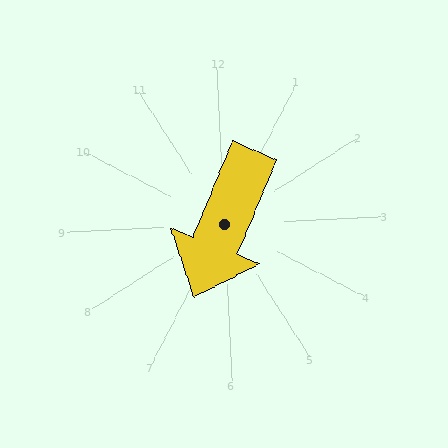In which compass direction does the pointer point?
Southwest.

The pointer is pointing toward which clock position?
Roughly 7 o'clock.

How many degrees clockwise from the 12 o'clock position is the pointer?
Approximately 205 degrees.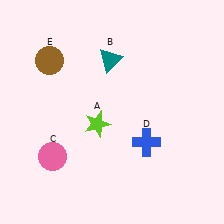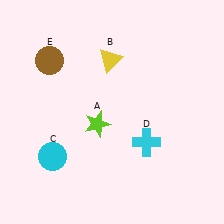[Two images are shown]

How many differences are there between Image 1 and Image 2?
There are 3 differences between the two images.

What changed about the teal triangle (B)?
In Image 1, B is teal. In Image 2, it changed to yellow.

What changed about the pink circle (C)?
In Image 1, C is pink. In Image 2, it changed to cyan.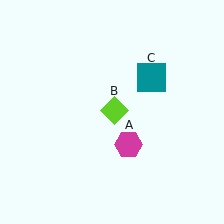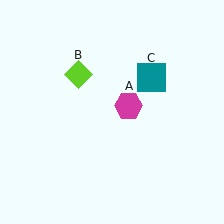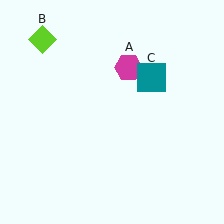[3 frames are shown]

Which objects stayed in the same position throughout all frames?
Teal square (object C) remained stationary.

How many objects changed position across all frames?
2 objects changed position: magenta hexagon (object A), lime diamond (object B).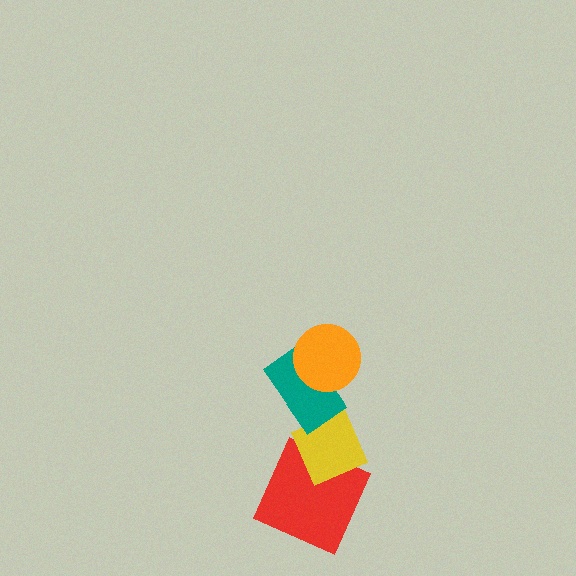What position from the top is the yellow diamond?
The yellow diamond is 3rd from the top.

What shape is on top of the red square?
The yellow diamond is on top of the red square.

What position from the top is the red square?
The red square is 4th from the top.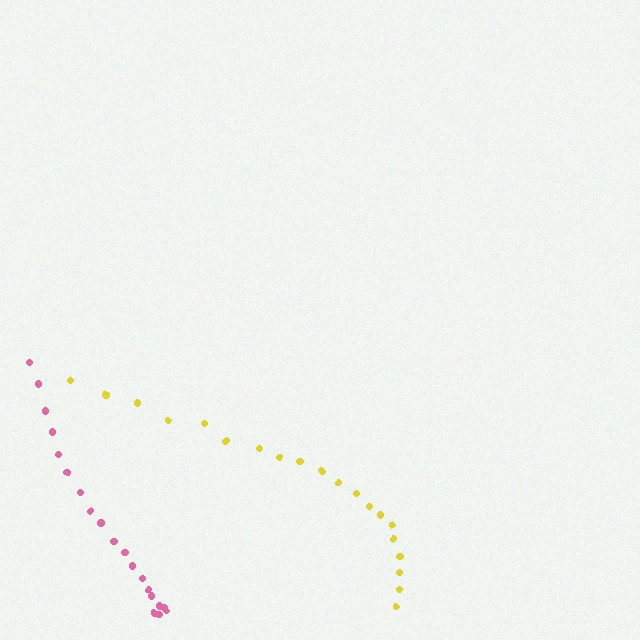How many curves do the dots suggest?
There are 2 distinct paths.